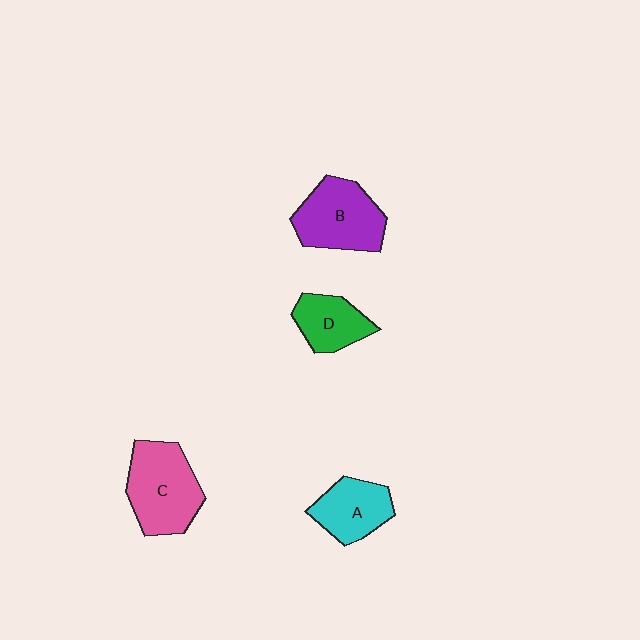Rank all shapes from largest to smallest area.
From largest to smallest: C (pink), B (purple), A (cyan), D (green).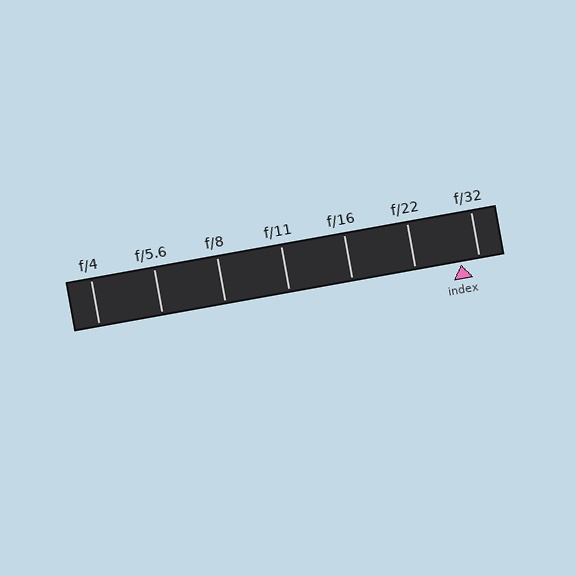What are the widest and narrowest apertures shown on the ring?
The widest aperture shown is f/4 and the narrowest is f/32.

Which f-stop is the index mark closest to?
The index mark is closest to f/32.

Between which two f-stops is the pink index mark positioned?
The index mark is between f/22 and f/32.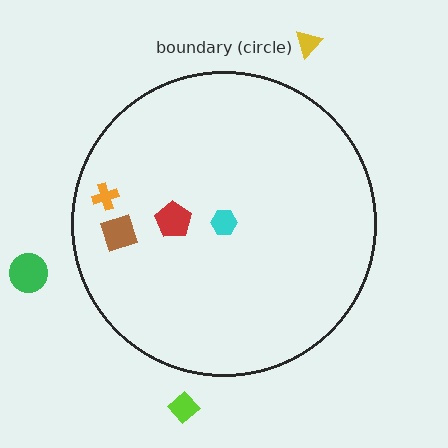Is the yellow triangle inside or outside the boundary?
Outside.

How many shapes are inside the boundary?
4 inside, 3 outside.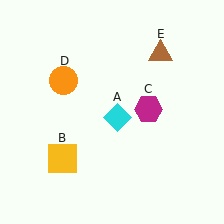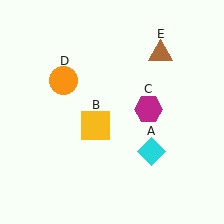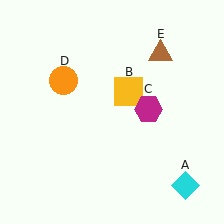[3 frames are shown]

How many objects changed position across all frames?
2 objects changed position: cyan diamond (object A), yellow square (object B).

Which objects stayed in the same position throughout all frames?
Magenta hexagon (object C) and orange circle (object D) and brown triangle (object E) remained stationary.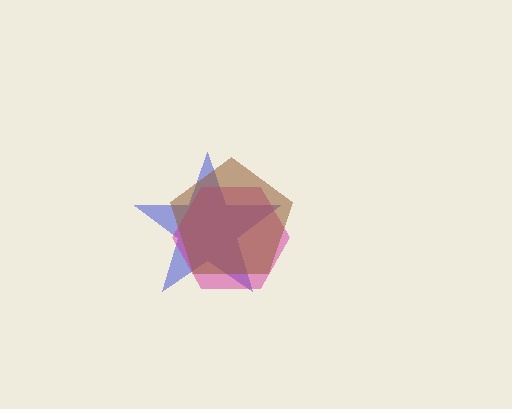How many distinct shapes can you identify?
There are 3 distinct shapes: a blue star, a magenta hexagon, a brown pentagon.